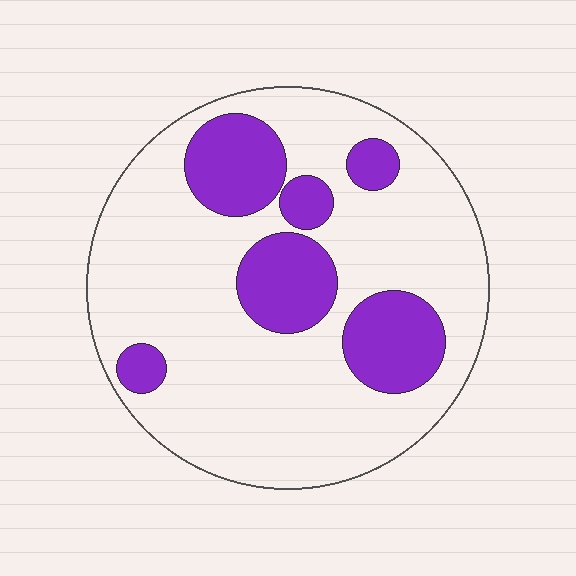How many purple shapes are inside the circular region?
6.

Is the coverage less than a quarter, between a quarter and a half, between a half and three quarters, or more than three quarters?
Less than a quarter.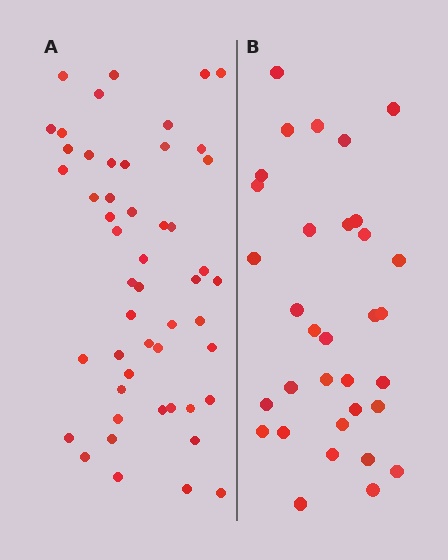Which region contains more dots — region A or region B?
Region A (the left region) has more dots.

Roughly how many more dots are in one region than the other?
Region A has approximately 20 more dots than region B.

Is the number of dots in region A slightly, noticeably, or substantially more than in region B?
Region A has substantially more. The ratio is roughly 1.5 to 1.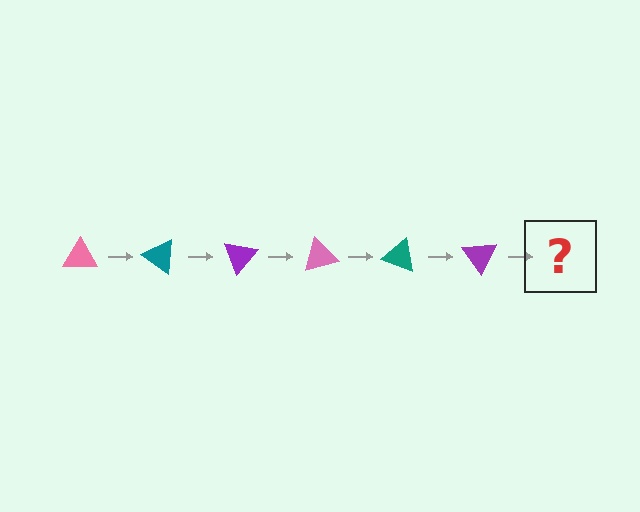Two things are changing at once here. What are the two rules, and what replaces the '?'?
The two rules are that it rotates 35 degrees each step and the color cycles through pink, teal, and purple. The '?' should be a pink triangle, rotated 210 degrees from the start.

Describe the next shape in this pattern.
It should be a pink triangle, rotated 210 degrees from the start.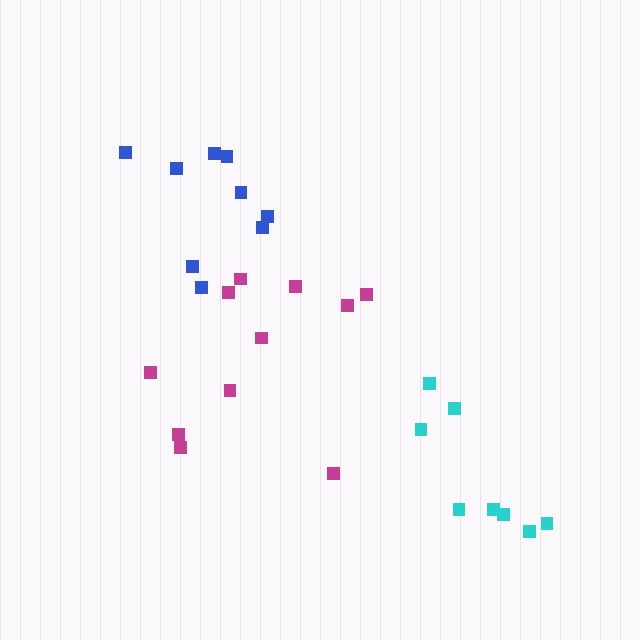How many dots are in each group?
Group 1: 11 dots, Group 2: 8 dots, Group 3: 9 dots (28 total).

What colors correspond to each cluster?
The clusters are colored: magenta, cyan, blue.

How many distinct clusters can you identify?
There are 3 distinct clusters.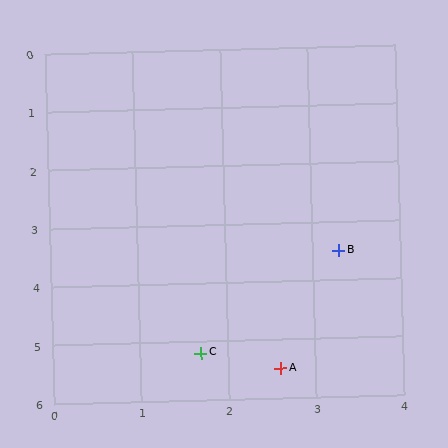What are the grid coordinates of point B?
Point B is at approximately (3.3, 3.5).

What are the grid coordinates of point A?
Point A is at approximately (2.6, 5.5).